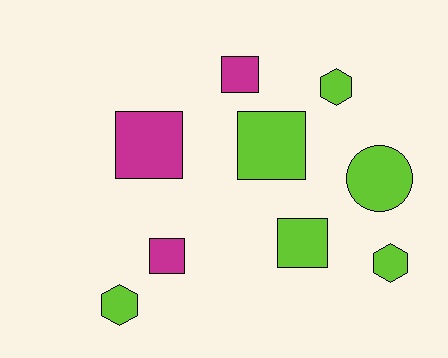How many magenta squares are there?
There are 3 magenta squares.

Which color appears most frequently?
Lime, with 6 objects.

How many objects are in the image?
There are 9 objects.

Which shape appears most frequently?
Square, with 5 objects.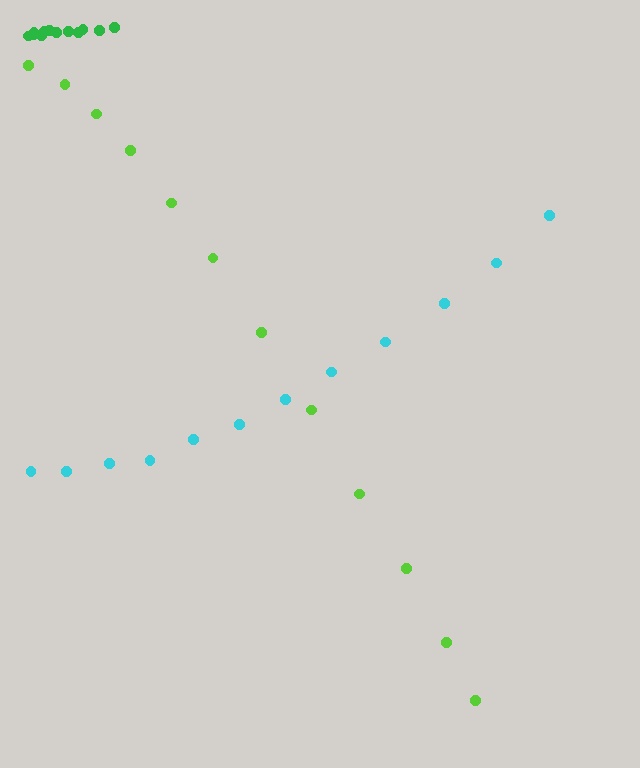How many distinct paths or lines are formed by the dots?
There are 3 distinct paths.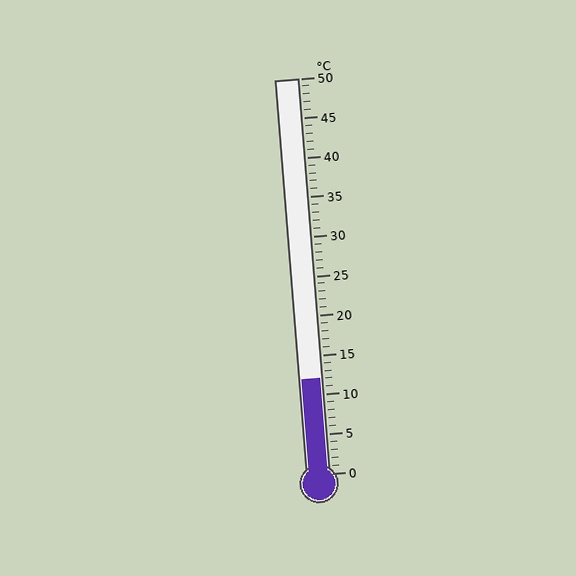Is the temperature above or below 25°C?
The temperature is below 25°C.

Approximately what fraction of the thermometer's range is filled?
The thermometer is filled to approximately 25% of its range.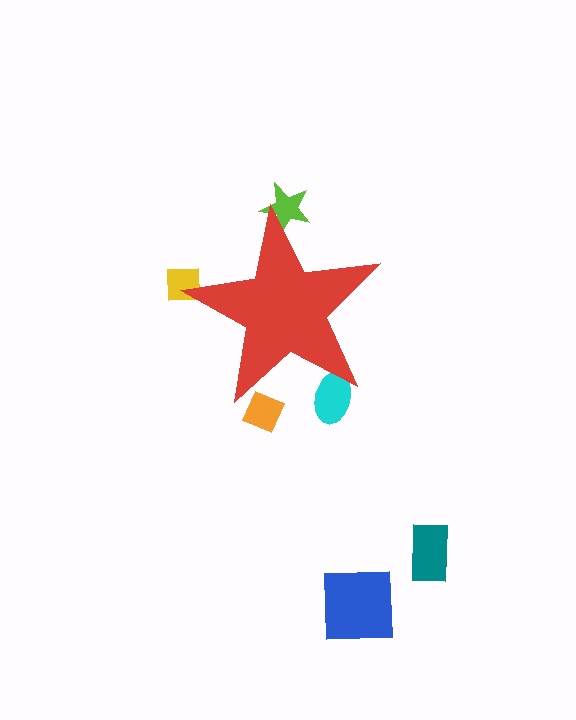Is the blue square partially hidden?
No, the blue square is fully visible.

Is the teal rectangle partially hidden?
No, the teal rectangle is fully visible.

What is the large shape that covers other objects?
A red star.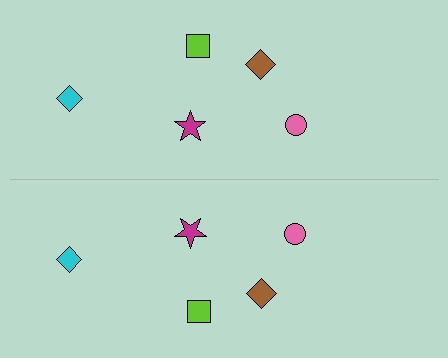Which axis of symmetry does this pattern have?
The pattern has a horizontal axis of symmetry running through the center of the image.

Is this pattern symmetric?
Yes, this pattern has bilateral (reflection) symmetry.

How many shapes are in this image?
There are 10 shapes in this image.